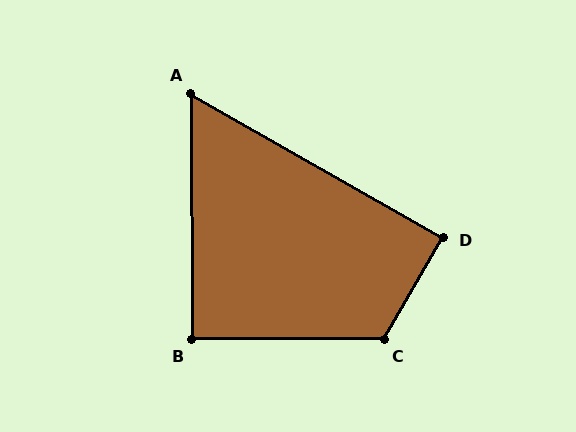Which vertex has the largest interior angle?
C, at approximately 120 degrees.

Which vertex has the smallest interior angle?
A, at approximately 60 degrees.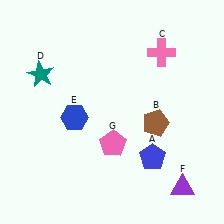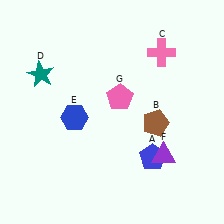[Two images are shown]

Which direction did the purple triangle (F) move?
The purple triangle (F) moved up.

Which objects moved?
The objects that moved are: the purple triangle (F), the pink pentagon (G).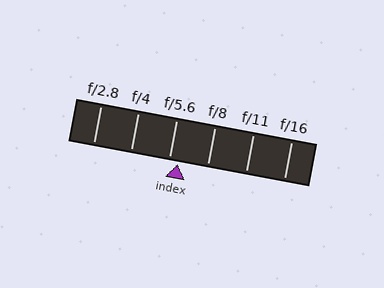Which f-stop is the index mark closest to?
The index mark is closest to f/5.6.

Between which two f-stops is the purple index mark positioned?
The index mark is between f/5.6 and f/8.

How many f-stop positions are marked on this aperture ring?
There are 6 f-stop positions marked.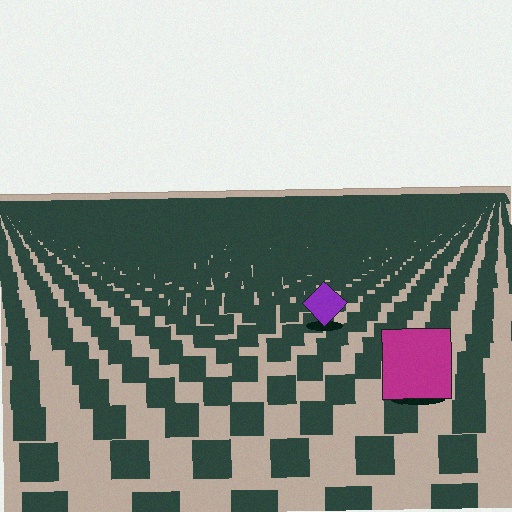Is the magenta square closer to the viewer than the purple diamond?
Yes. The magenta square is closer — you can tell from the texture gradient: the ground texture is coarser near it.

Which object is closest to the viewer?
The magenta square is closest. The texture marks near it are larger and more spread out.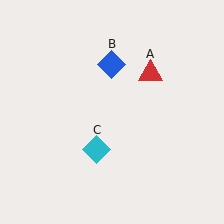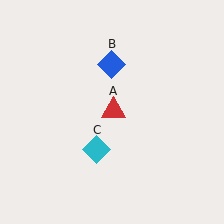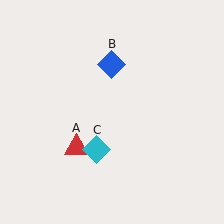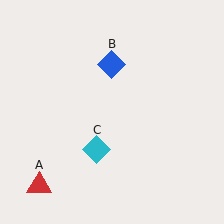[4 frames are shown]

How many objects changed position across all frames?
1 object changed position: red triangle (object A).